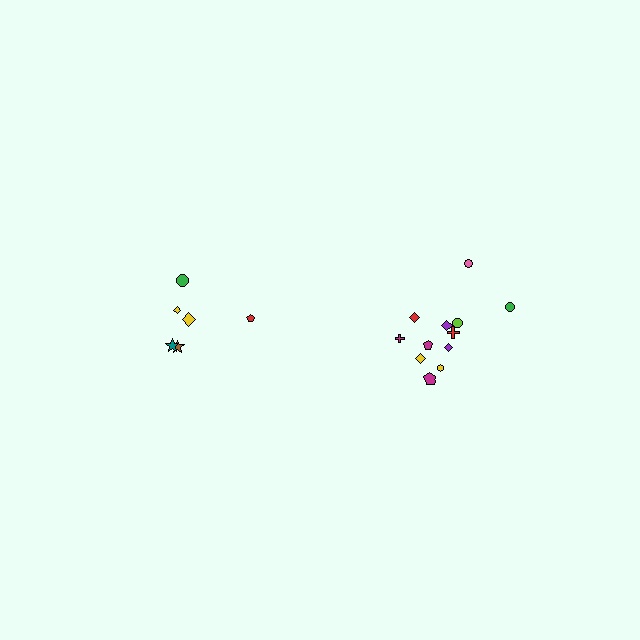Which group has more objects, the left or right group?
The right group.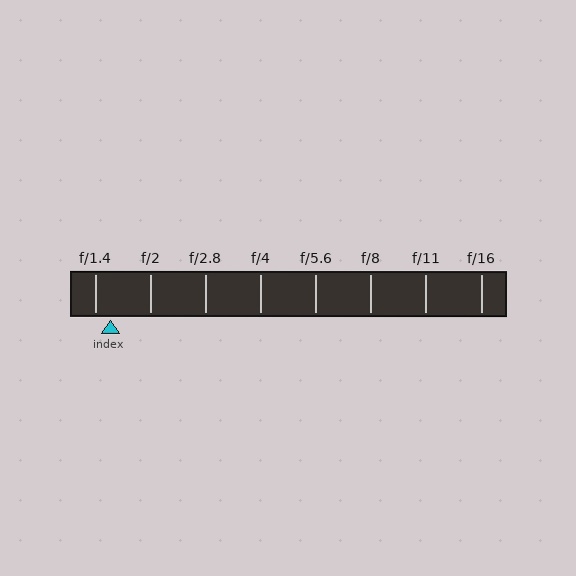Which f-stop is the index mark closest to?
The index mark is closest to f/1.4.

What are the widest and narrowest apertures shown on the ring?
The widest aperture shown is f/1.4 and the narrowest is f/16.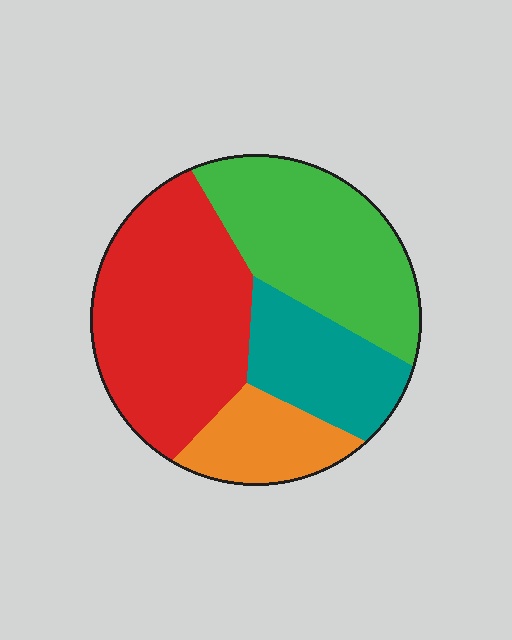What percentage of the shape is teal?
Teal covers around 20% of the shape.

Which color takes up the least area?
Orange, at roughly 15%.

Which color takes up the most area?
Red, at roughly 40%.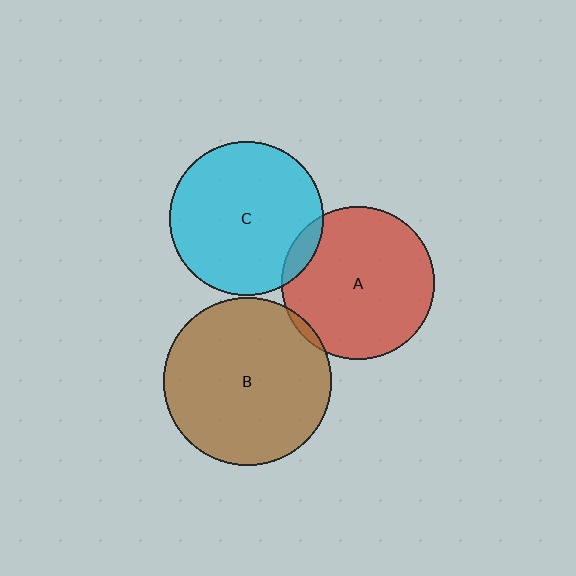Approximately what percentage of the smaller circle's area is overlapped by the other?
Approximately 5%.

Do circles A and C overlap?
Yes.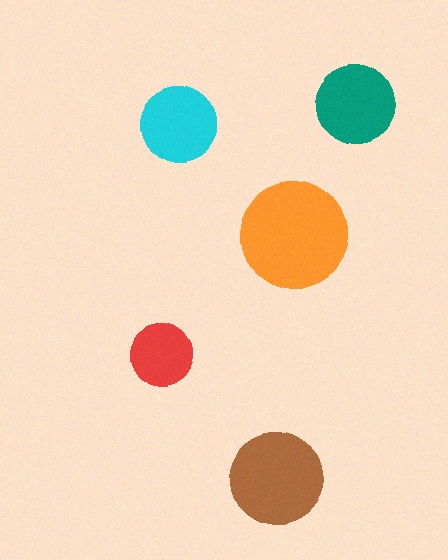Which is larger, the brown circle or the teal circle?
The brown one.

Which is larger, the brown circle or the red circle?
The brown one.